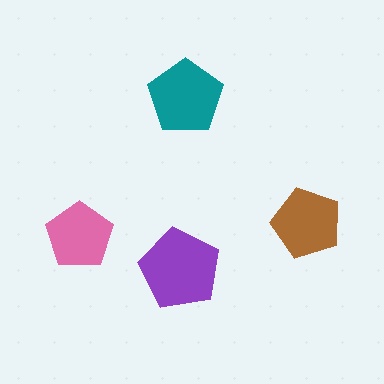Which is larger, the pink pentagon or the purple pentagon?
The purple one.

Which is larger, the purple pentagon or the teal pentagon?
The purple one.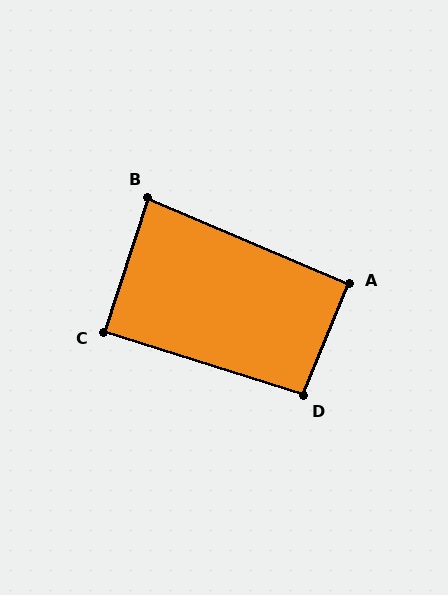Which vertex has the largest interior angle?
D, at approximately 95 degrees.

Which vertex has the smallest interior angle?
B, at approximately 85 degrees.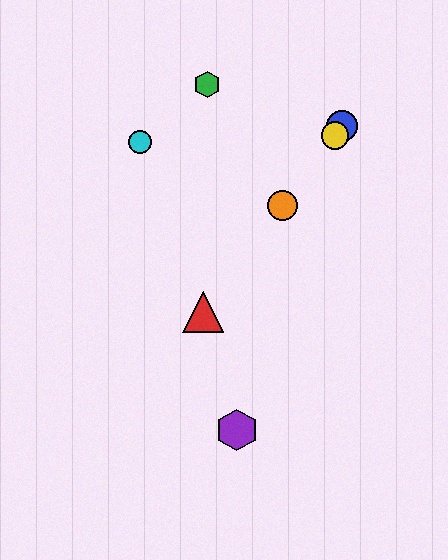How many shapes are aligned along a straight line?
4 shapes (the red triangle, the blue circle, the yellow circle, the orange circle) are aligned along a straight line.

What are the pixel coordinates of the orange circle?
The orange circle is at (282, 206).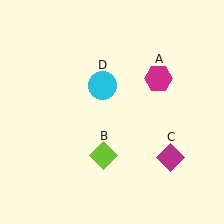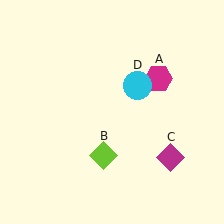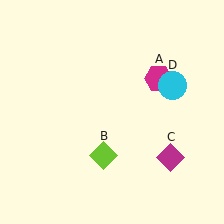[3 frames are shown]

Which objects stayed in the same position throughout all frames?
Magenta hexagon (object A) and lime diamond (object B) and magenta diamond (object C) remained stationary.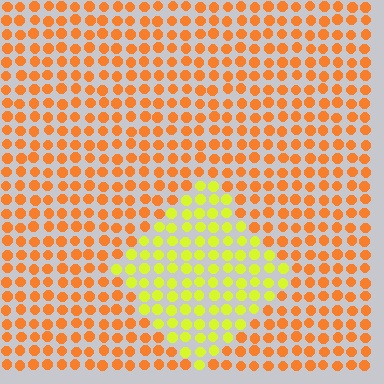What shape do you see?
I see a diamond.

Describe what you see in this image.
The image is filled with small orange elements in a uniform arrangement. A diamond-shaped region is visible where the elements are tinted to a slightly different hue, forming a subtle color boundary.